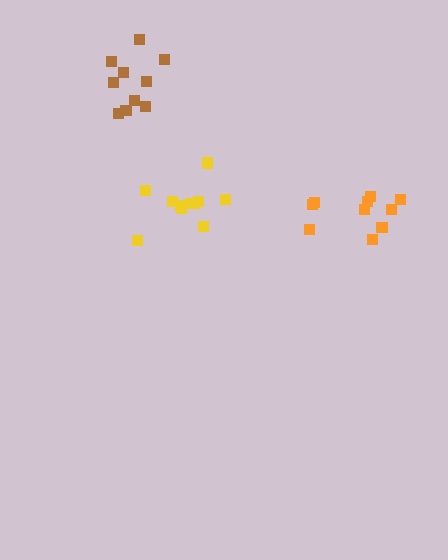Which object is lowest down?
The orange cluster is bottommost.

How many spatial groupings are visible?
There are 3 spatial groupings.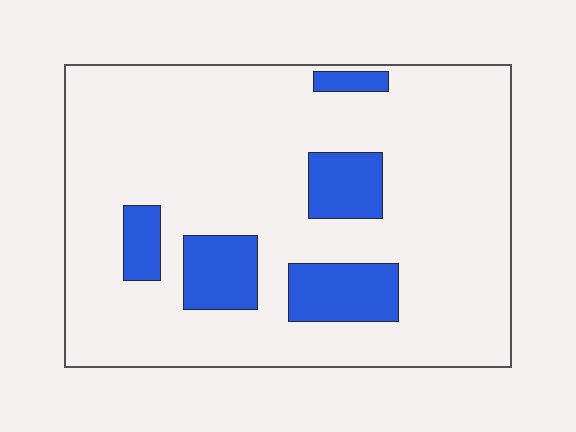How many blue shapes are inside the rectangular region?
5.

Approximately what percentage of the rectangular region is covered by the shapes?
Approximately 15%.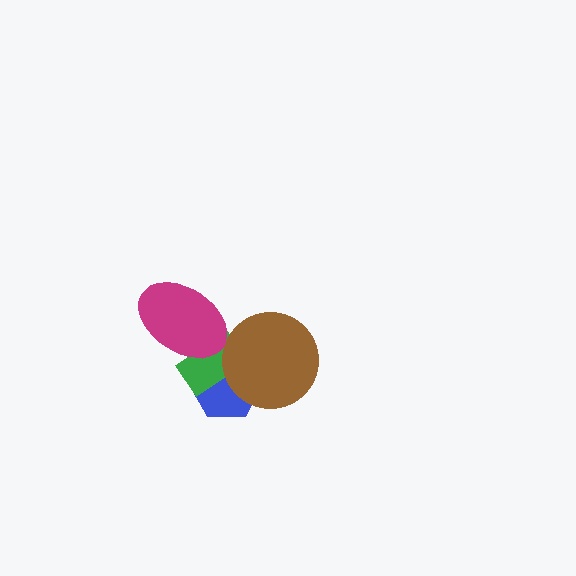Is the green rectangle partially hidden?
Yes, it is partially covered by another shape.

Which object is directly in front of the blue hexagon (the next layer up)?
The green rectangle is directly in front of the blue hexagon.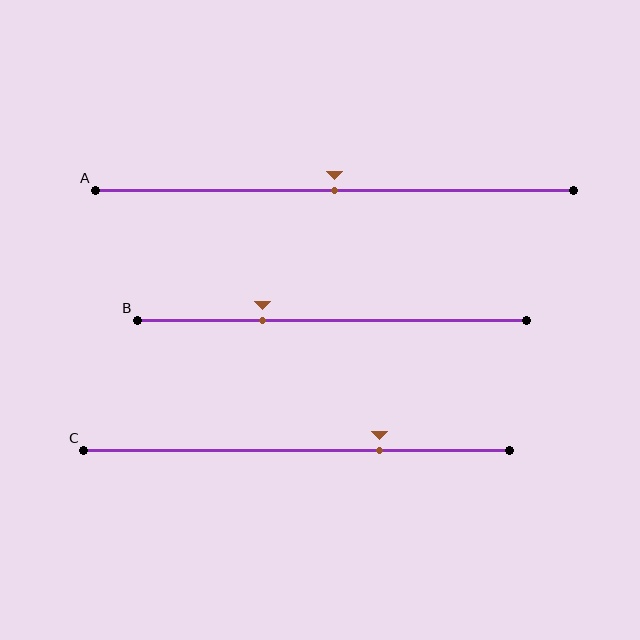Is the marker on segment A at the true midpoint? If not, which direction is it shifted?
Yes, the marker on segment A is at the true midpoint.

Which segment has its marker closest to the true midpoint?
Segment A has its marker closest to the true midpoint.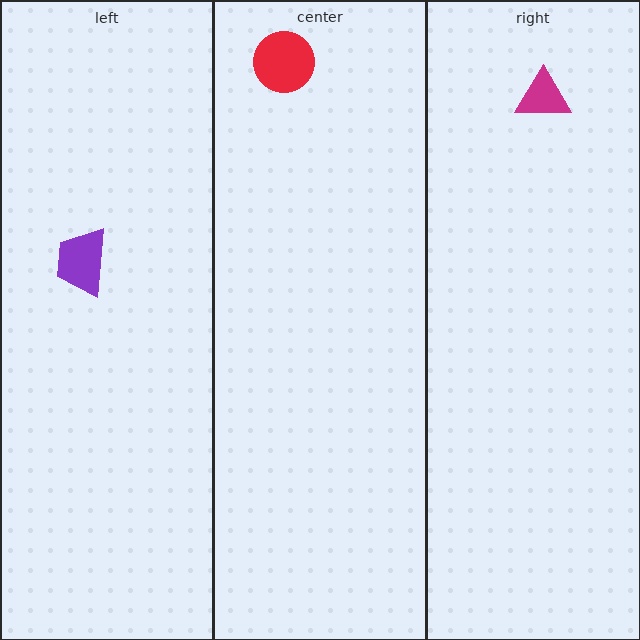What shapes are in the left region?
The purple trapezoid.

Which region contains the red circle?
The center region.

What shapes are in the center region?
The red circle.